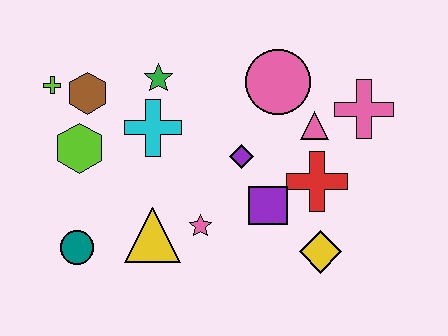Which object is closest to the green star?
The cyan cross is closest to the green star.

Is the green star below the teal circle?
No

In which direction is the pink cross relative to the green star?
The pink cross is to the right of the green star.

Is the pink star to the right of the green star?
Yes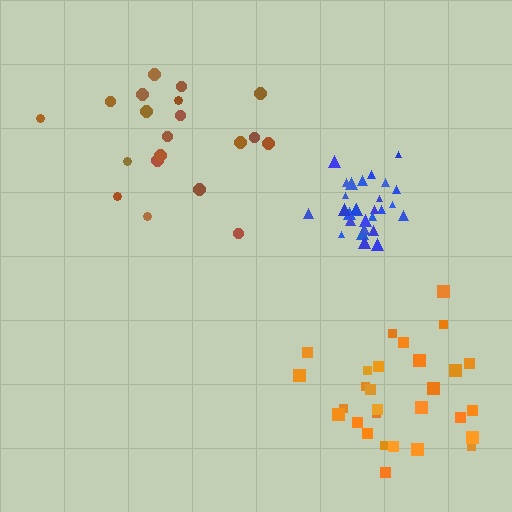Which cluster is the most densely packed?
Blue.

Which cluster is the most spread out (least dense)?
Brown.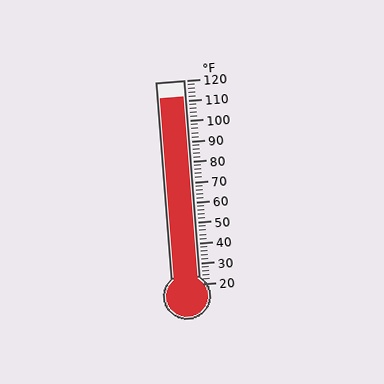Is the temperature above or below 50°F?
The temperature is above 50°F.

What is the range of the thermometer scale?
The thermometer scale ranges from 20°F to 120°F.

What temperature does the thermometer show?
The thermometer shows approximately 112°F.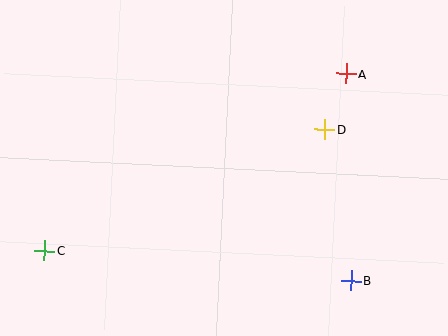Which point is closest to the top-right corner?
Point A is closest to the top-right corner.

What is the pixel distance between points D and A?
The distance between D and A is 60 pixels.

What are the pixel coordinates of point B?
Point B is at (351, 281).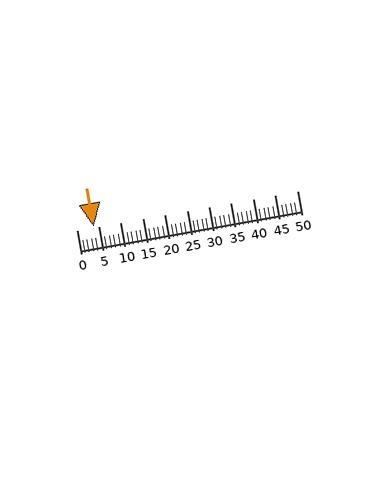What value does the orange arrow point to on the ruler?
The orange arrow points to approximately 4.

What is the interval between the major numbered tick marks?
The major tick marks are spaced 5 units apart.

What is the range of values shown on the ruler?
The ruler shows values from 0 to 50.